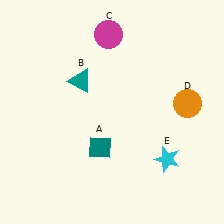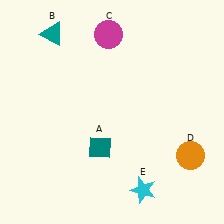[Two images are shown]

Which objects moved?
The objects that moved are: the teal triangle (B), the orange circle (D), the cyan star (E).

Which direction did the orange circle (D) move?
The orange circle (D) moved down.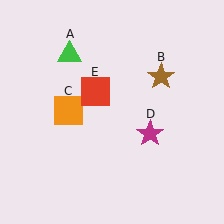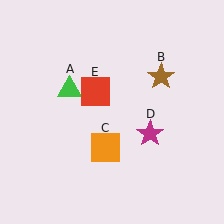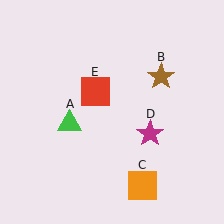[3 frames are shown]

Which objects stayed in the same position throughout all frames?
Brown star (object B) and magenta star (object D) and red square (object E) remained stationary.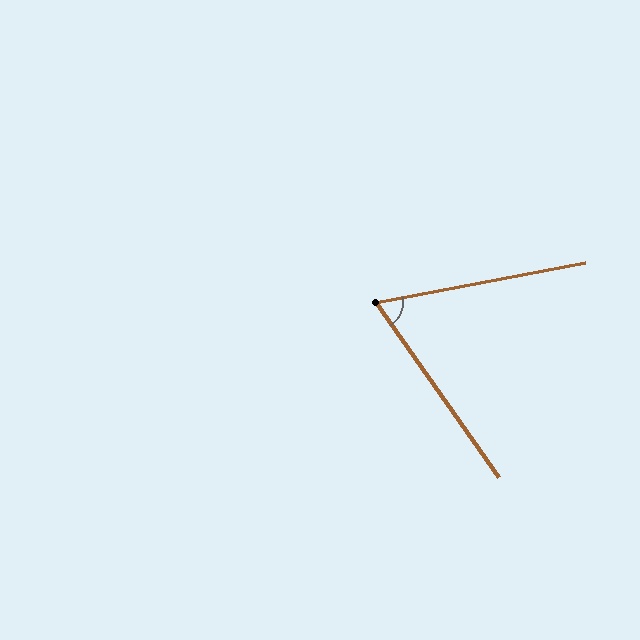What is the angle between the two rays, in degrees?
Approximately 65 degrees.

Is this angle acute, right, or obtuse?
It is acute.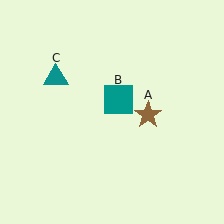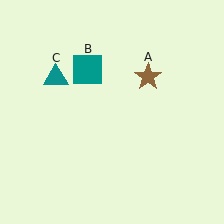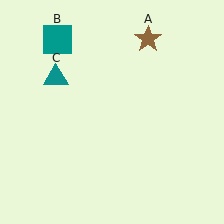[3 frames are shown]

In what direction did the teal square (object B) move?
The teal square (object B) moved up and to the left.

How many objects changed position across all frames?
2 objects changed position: brown star (object A), teal square (object B).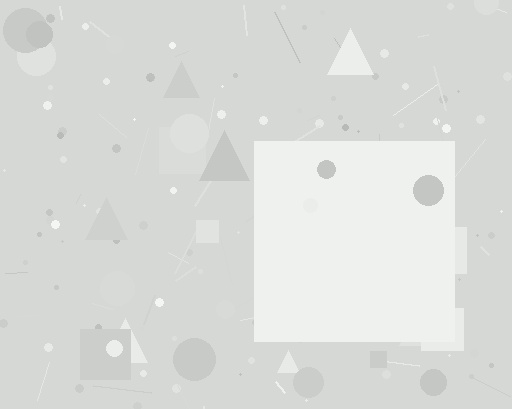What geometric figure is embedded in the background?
A square is embedded in the background.